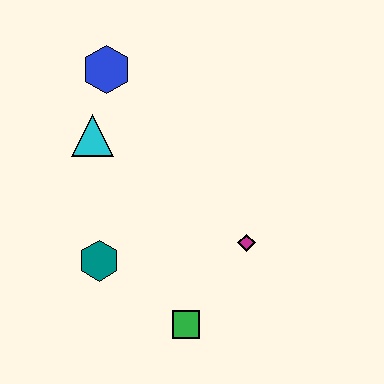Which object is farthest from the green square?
The blue hexagon is farthest from the green square.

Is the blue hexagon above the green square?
Yes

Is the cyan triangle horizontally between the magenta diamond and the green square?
No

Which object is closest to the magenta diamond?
The green square is closest to the magenta diamond.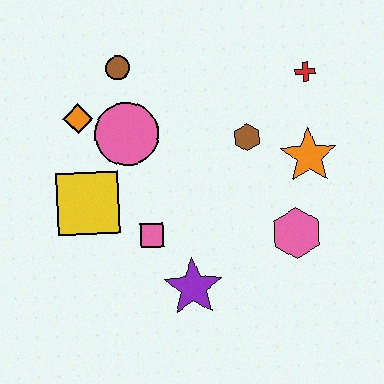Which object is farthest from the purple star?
The red cross is farthest from the purple star.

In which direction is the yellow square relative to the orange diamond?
The yellow square is below the orange diamond.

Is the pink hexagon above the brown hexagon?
No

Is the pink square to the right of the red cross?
No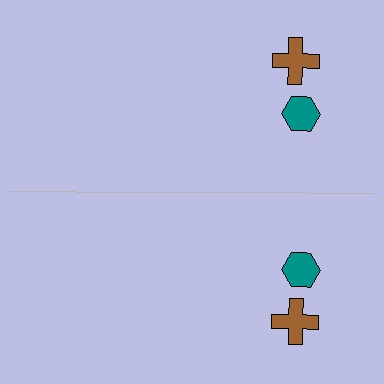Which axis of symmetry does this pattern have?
The pattern has a horizontal axis of symmetry running through the center of the image.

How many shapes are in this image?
There are 4 shapes in this image.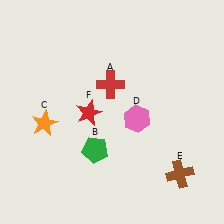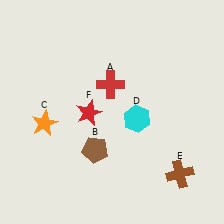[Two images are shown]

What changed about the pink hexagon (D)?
In Image 1, D is pink. In Image 2, it changed to cyan.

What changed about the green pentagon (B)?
In Image 1, B is green. In Image 2, it changed to brown.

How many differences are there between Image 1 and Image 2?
There are 2 differences between the two images.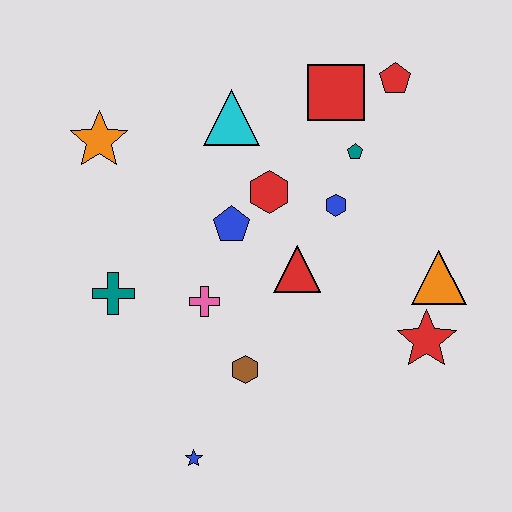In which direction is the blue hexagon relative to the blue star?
The blue hexagon is above the blue star.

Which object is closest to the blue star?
The brown hexagon is closest to the blue star.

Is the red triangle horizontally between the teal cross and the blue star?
No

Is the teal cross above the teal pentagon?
No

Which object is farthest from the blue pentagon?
The blue star is farthest from the blue pentagon.